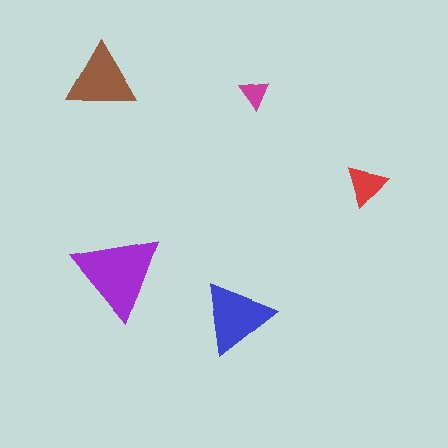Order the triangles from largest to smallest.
the purple one, the blue one, the brown one, the red one, the magenta one.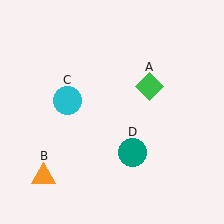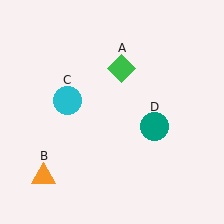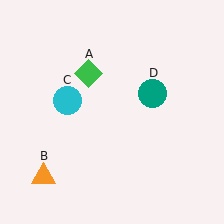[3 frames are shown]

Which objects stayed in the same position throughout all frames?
Orange triangle (object B) and cyan circle (object C) remained stationary.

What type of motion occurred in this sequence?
The green diamond (object A), teal circle (object D) rotated counterclockwise around the center of the scene.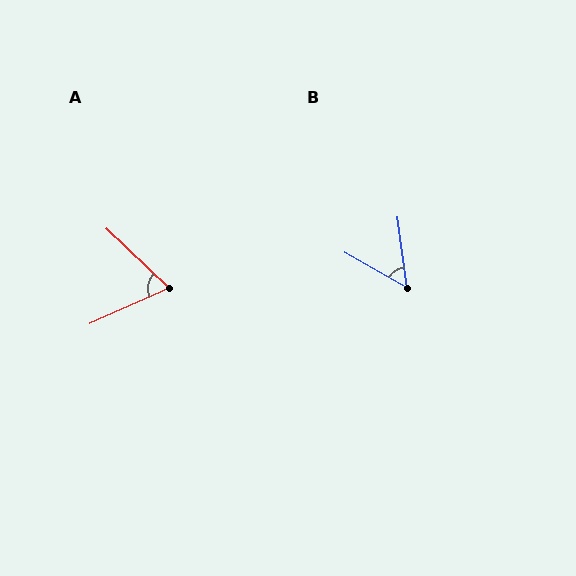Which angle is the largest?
A, at approximately 68 degrees.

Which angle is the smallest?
B, at approximately 53 degrees.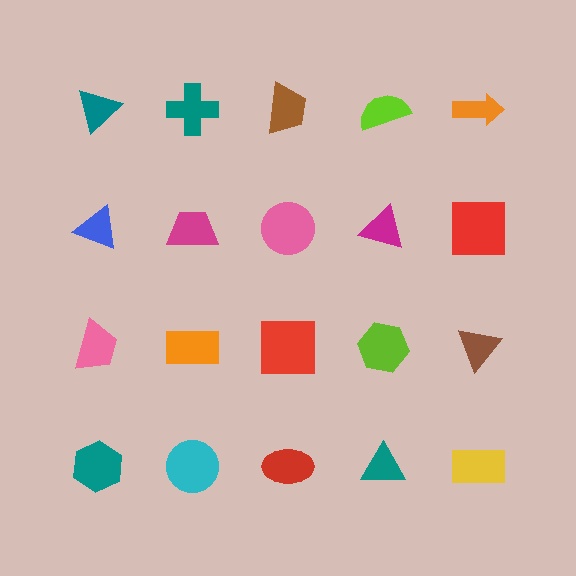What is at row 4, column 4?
A teal triangle.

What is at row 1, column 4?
A lime semicircle.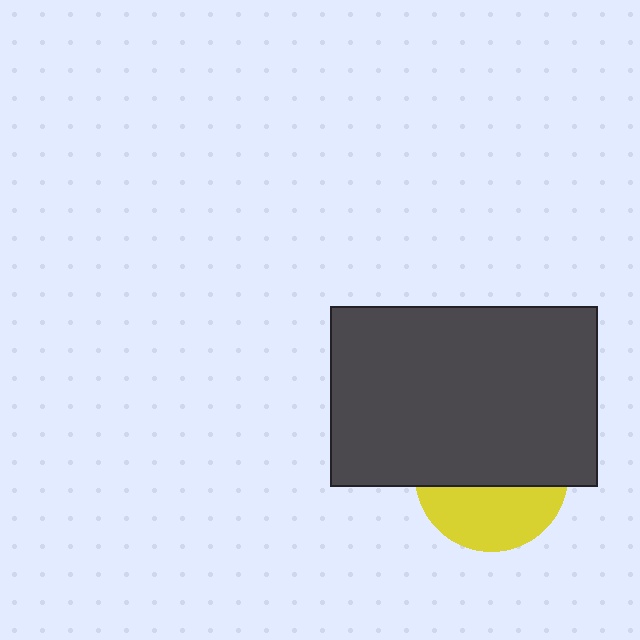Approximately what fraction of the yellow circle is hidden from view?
Roughly 60% of the yellow circle is hidden behind the dark gray rectangle.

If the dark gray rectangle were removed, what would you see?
You would see the complete yellow circle.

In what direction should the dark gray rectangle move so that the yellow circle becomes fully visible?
The dark gray rectangle should move up. That is the shortest direction to clear the overlap and leave the yellow circle fully visible.